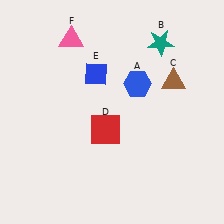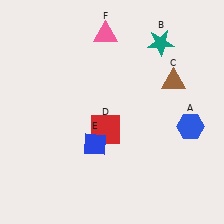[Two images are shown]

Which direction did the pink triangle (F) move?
The pink triangle (F) moved right.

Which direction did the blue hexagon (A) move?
The blue hexagon (A) moved right.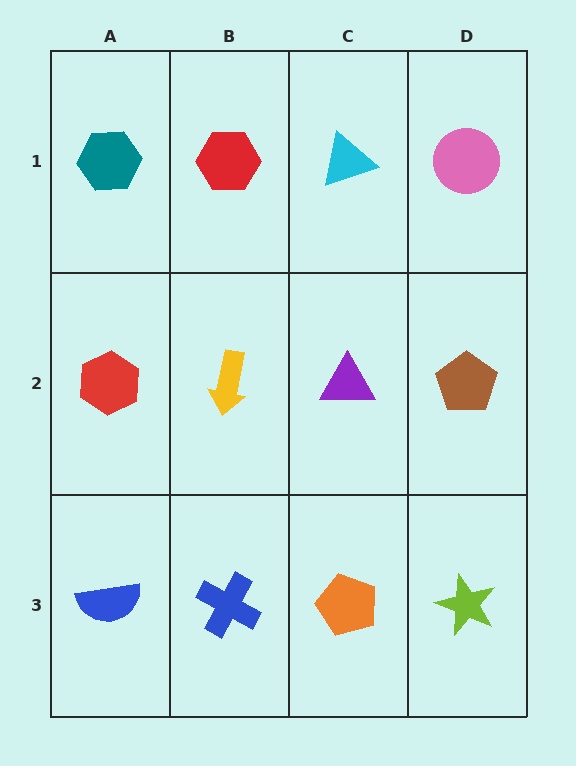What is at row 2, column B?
A yellow arrow.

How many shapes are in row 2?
4 shapes.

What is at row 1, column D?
A pink circle.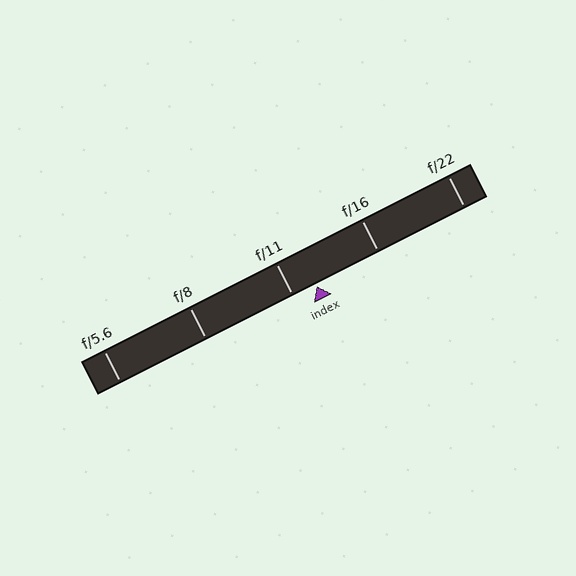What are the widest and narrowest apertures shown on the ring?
The widest aperture shown is f/5.6 and the narrowest is f/22.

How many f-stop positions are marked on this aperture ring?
There are 5 f-stop positions marked.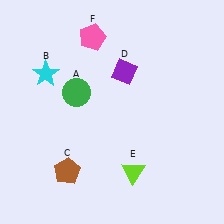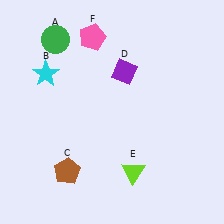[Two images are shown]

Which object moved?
The green circle (A) moved up.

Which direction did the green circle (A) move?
The green circle (A) moved up.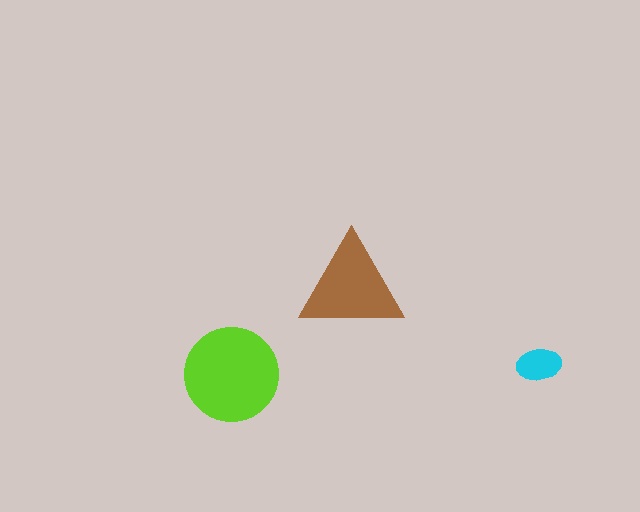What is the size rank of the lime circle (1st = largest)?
1st.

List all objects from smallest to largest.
The cyan ellipse, the brown triangle, the lime circle.